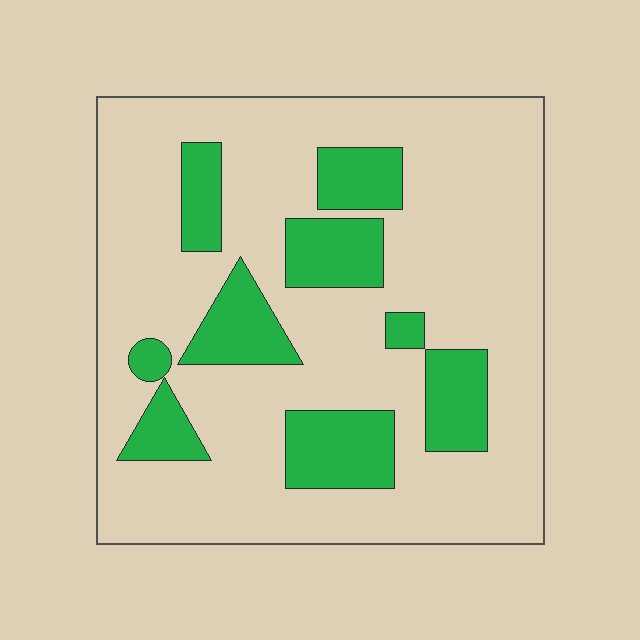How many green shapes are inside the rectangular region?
9.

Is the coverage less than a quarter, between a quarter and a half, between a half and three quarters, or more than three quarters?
Less than a quarter.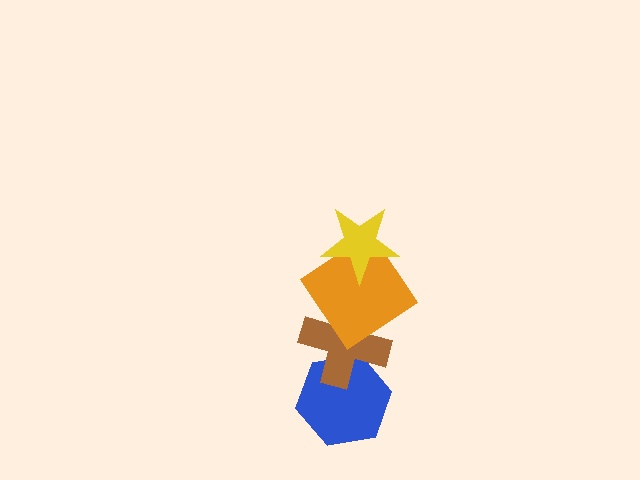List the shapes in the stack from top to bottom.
From top to bottom: the yellow star, the orange diamond, the brown cross, the blue hexagon.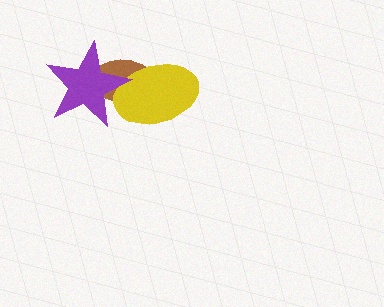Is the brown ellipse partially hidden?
Yes, it is partially covered by another shape.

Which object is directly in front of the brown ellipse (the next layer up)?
The yellow ellipse is directly in front of the brown ellipse.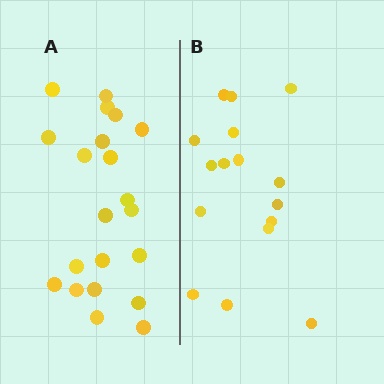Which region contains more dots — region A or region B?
Region A (the left region) has more dots.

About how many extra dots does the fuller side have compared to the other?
Region A has about 5 more dots than region B.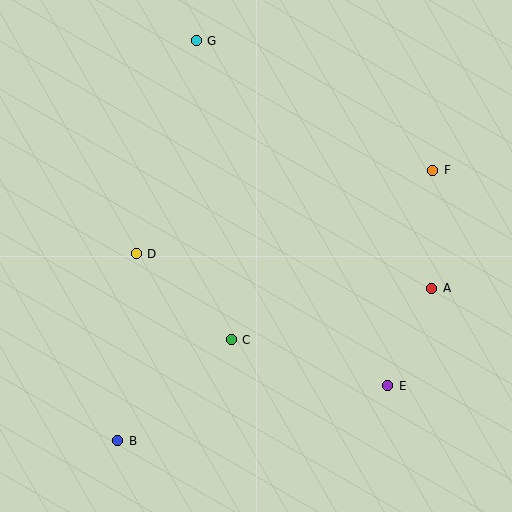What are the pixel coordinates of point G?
Point G is at (196, 41).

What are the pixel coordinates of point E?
Point E is at (388, 386).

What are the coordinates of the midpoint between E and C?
The midpoint between E and C is at (310, 363).